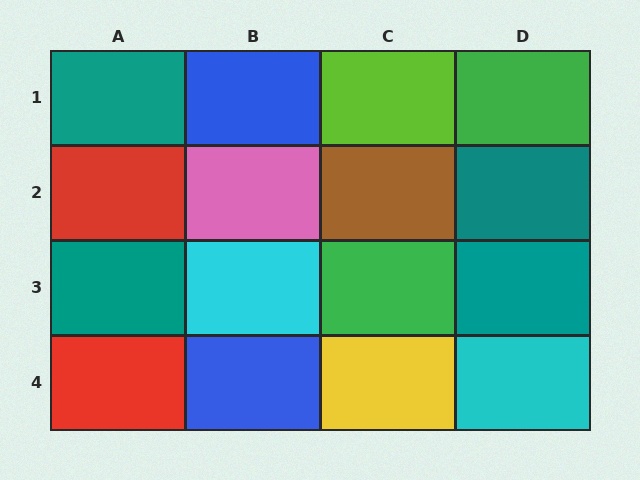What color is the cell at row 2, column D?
Teal.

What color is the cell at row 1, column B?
Blue.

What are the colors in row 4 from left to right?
Red, blue, yellow, cyan.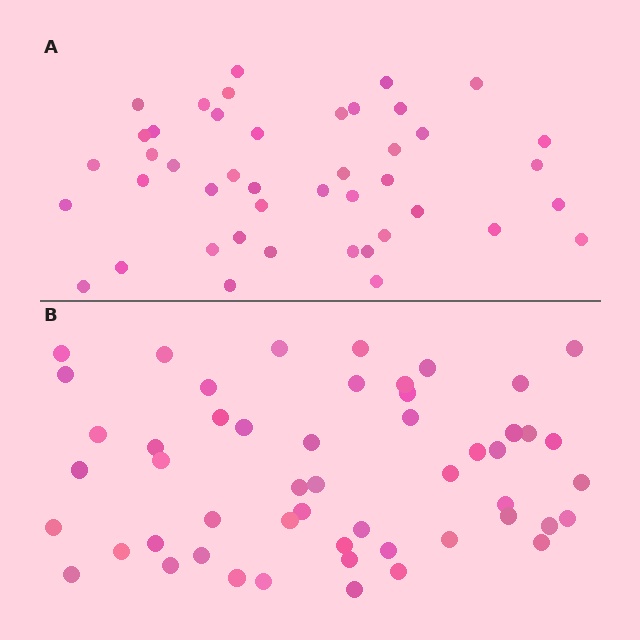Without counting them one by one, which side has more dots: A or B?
Region B (the bottom region) has more dots.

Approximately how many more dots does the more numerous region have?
Region B has roughly 8 or so more dots than region A.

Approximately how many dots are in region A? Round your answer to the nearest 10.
About 40 dots. (The exact count is 44, which rounds to 40.)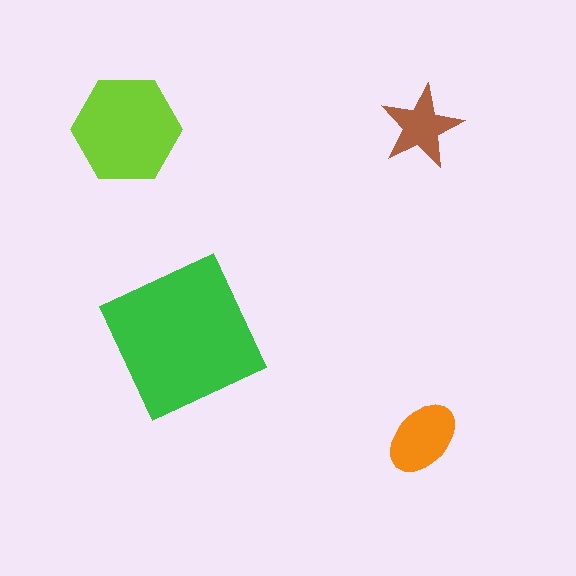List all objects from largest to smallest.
The green square, the lime hexagon, the orange ellipse, the brown star.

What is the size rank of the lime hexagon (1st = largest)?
2nd.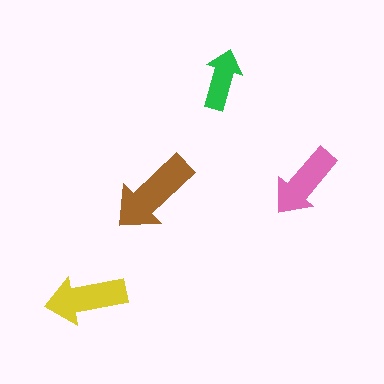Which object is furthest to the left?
The yellow arrow is leftmost.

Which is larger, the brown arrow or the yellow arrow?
The brown one.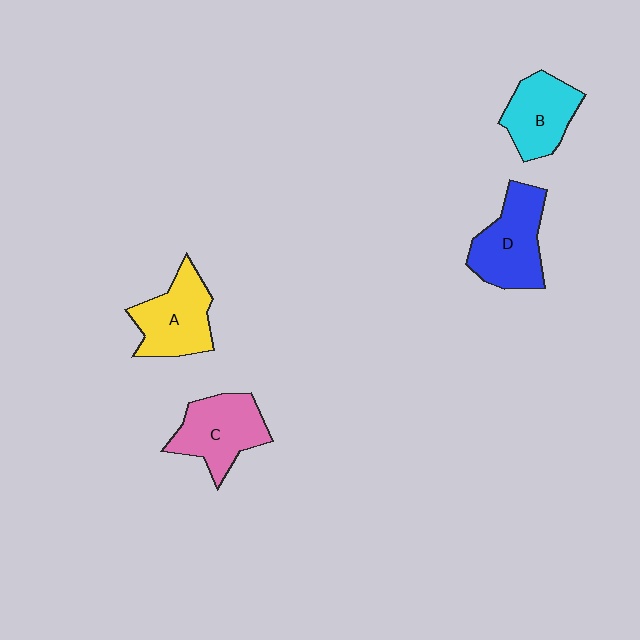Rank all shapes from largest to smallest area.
From largest to smallest: D (blue), C (pink), A (yellow), B (cyan).